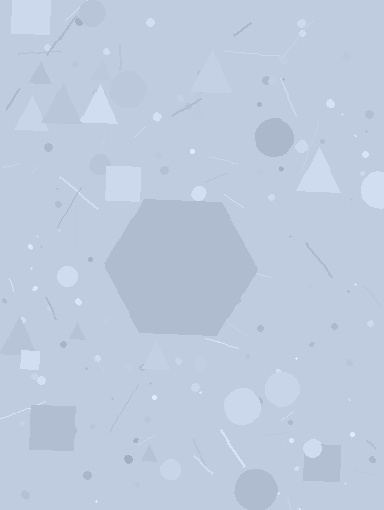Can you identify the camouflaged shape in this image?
The camouflaged shape is a hexagon.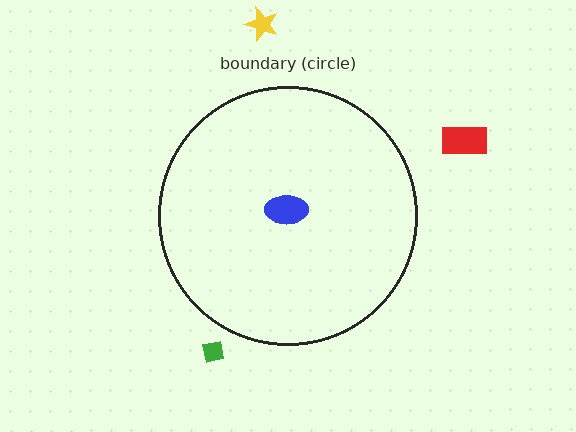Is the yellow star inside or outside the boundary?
Outside.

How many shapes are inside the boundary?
1 inside, 3 outside.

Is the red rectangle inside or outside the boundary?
Outside.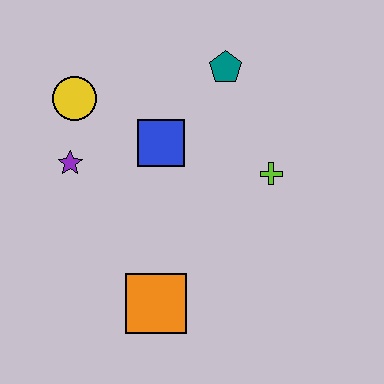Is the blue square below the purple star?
No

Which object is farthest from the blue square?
The orange square is farthest from the blue square.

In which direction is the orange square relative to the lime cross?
The orange square is below the lime cross.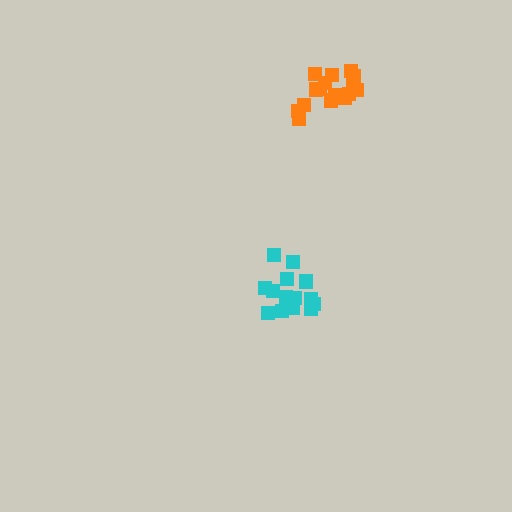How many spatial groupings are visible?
There are 2 spatial groupings.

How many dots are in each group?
Group 1: 16 dots, Group 2: 14 dots (30 total).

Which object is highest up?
The orange cluster is topmost.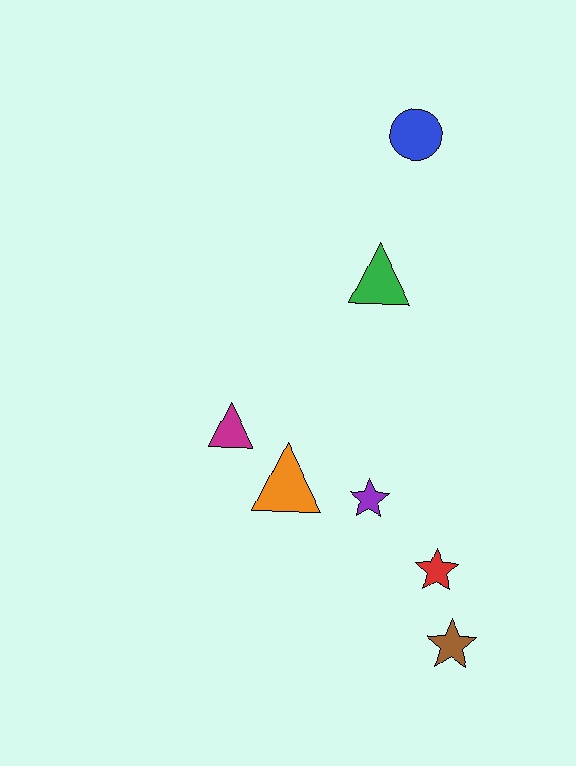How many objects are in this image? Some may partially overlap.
There are 7 objects.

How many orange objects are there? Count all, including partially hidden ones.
There is 1 orange object.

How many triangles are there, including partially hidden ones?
There are 3 triangles.